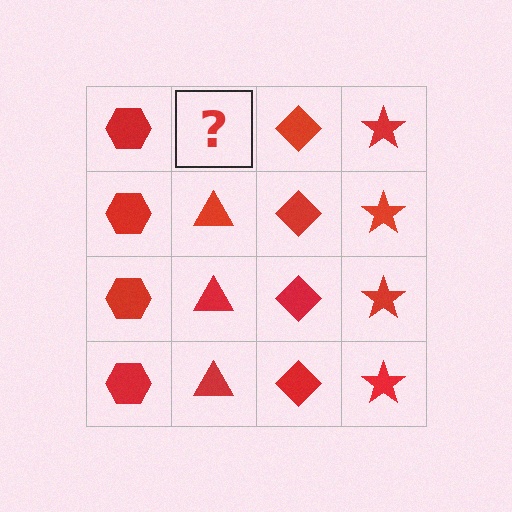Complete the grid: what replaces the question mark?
The question mark should be replaced with a red triangle.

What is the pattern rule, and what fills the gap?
The rule is that each column has a consistent shape. The gap should be filled with a red triangle.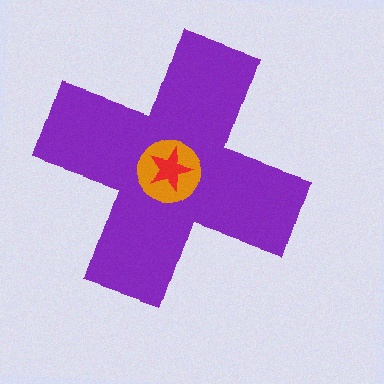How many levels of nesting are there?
3.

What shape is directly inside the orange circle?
The red star.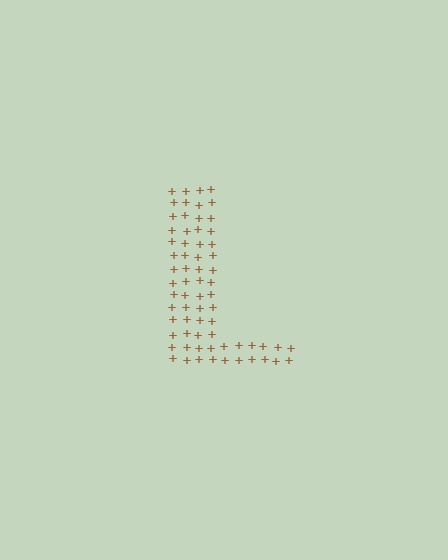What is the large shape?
The large shape is the letter L.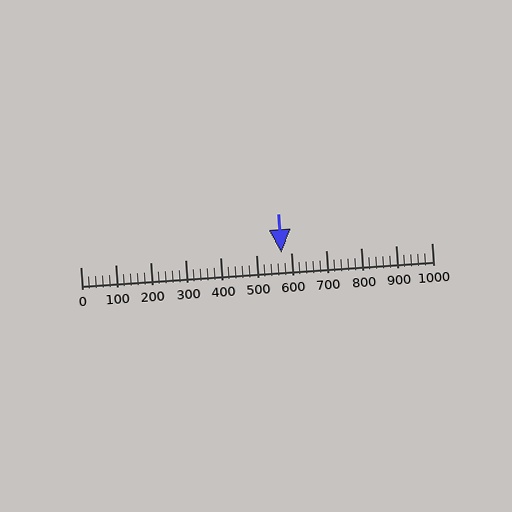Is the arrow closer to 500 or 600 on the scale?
The arrow is closer to 600.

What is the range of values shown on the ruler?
The ruler shows values from 0 to 1000.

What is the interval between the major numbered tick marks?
The major tick marks are spaced 100 units apart.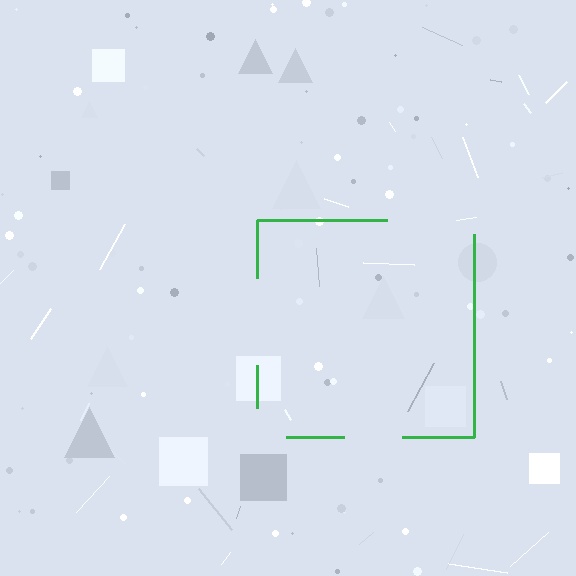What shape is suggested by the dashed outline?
The dashed outline suggests a square.